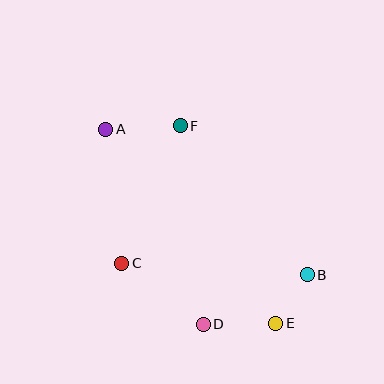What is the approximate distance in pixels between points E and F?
The distance between E and F is approximately 219 pixels.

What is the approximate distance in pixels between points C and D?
The distance between C and D is approximately 102 pixels.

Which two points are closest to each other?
Points B and E are closest to each other.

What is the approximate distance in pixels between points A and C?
The distance between A and C is approximately 135 pixels.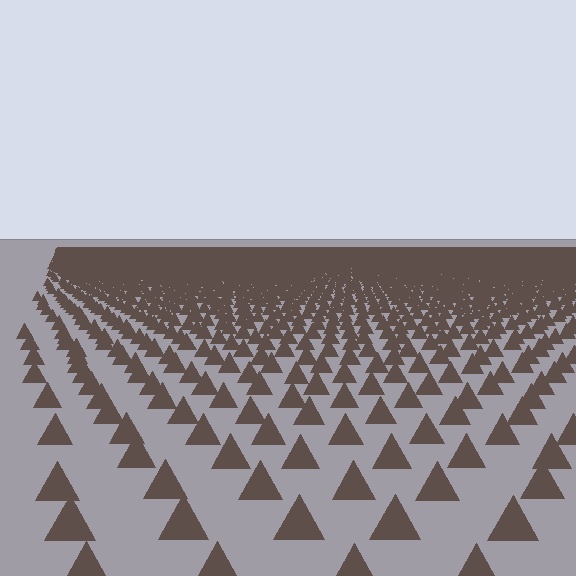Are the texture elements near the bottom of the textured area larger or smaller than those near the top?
Larger. Near the bottom, elements are closer to the viewer and appear at a bigger on-screen size.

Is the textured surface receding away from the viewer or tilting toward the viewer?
The surface is receding away from the viewer. Texture elements get smaller and denser toward the top.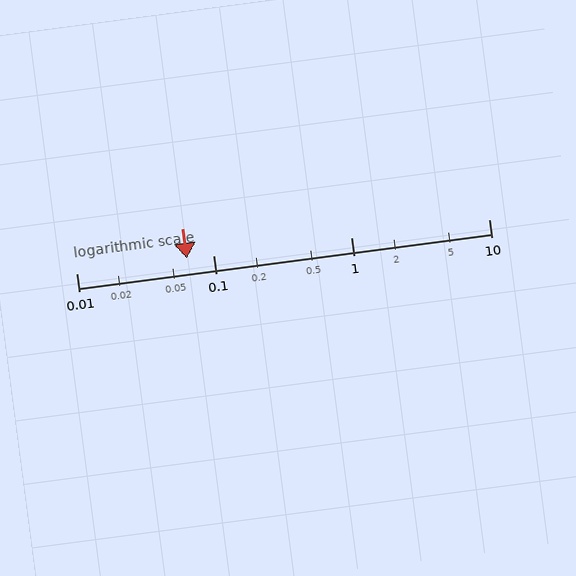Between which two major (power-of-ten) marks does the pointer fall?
The pointer is between 0.01 and 0.1.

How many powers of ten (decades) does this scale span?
The scale spans 3 decades, from 0.01 to 10.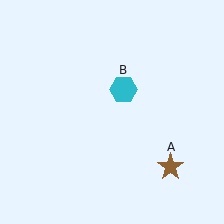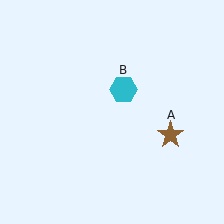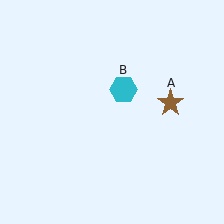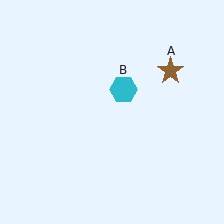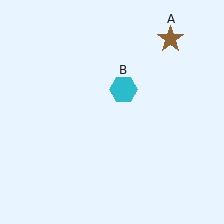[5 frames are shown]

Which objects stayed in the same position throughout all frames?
Cyan hexagon (object B) remained stationary.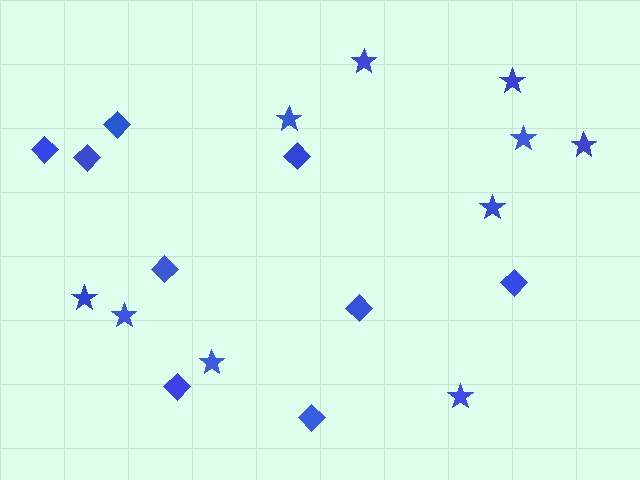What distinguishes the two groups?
There are 2 groups: one group of stars (10) and one group of diamonds (9).